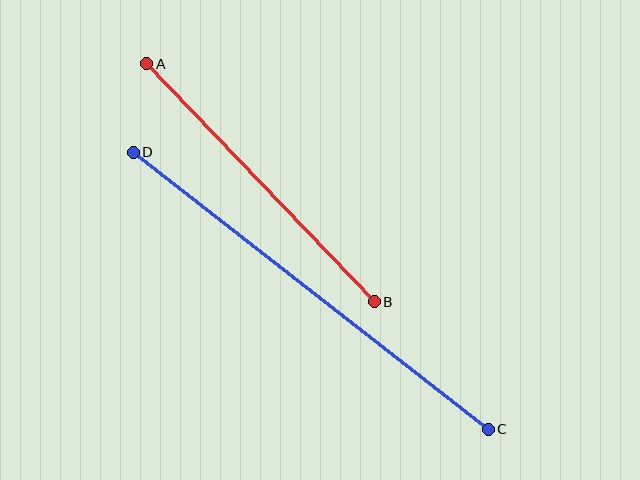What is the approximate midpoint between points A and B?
The midpoint is at approximately (260, 183) pixels.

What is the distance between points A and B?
The distance is approximately 329 pixels.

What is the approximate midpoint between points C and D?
The midpoint is at approximately (311, 291) pixels.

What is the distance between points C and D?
The distance is approximately 451 pixels.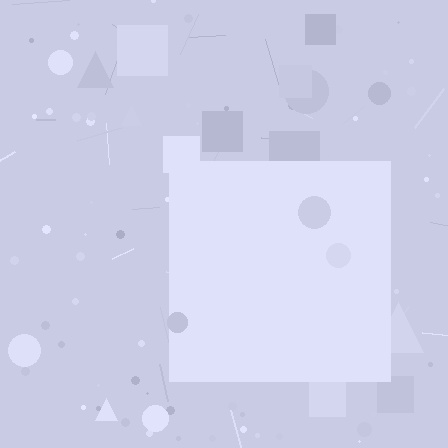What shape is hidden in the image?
A square is hidden in the image.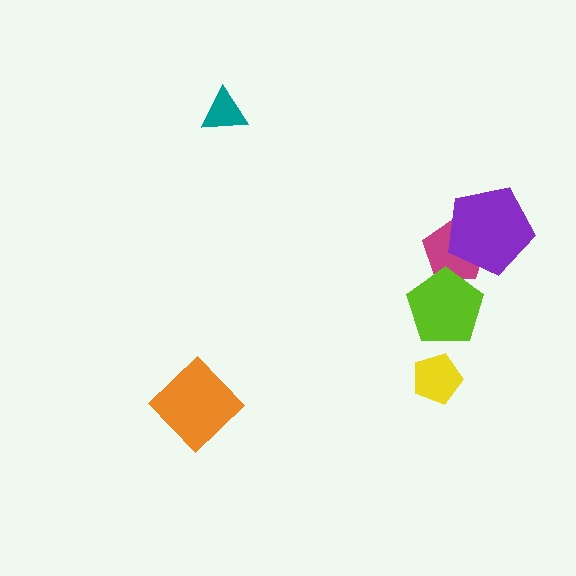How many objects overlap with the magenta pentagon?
2 objects overlap with the magenta pentagon.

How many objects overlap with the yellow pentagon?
0 objects overlap with the yellow pentagon.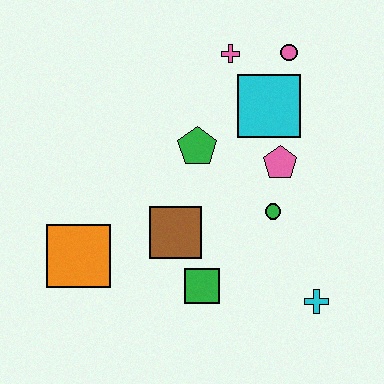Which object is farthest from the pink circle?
The orange square is farthest from the pink circle.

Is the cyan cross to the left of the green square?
No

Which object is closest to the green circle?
The pink pentagon is closest to the green circle.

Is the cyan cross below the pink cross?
Yes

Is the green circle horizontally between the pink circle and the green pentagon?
Yes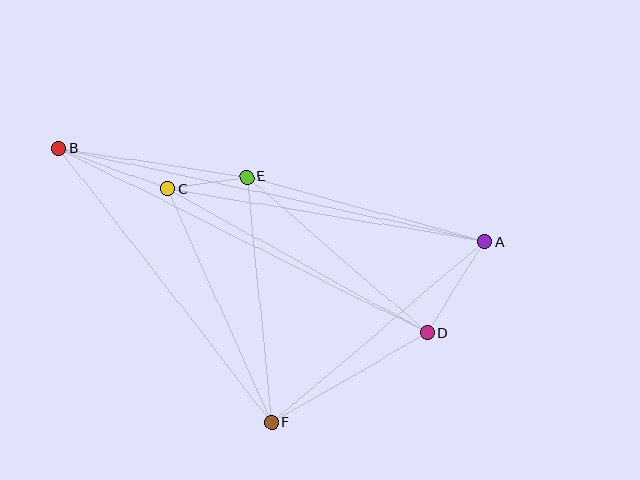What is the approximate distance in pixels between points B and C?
The distance between B and C is approximately 116 pixels.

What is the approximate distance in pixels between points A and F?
The distance between A and F is approximately 280 pixels.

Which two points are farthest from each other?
Points A and B are farthest from each other.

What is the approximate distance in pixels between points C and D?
The distance between C and D is approximately 297 pixels.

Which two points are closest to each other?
Points C and E are closest to each other.